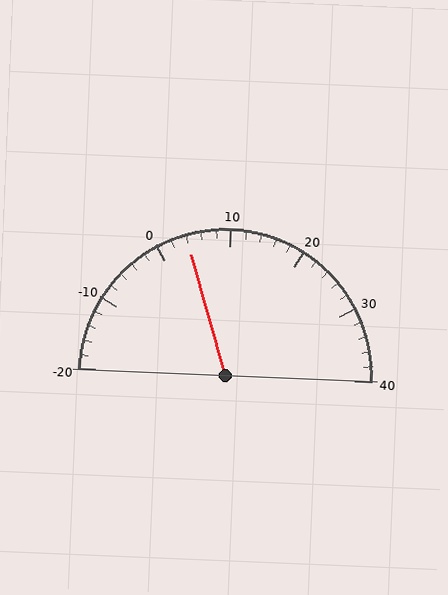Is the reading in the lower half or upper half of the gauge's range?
The reading is in the lower half of the range (-20 to 40).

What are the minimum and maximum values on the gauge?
The gauge ranges from -20 to 40.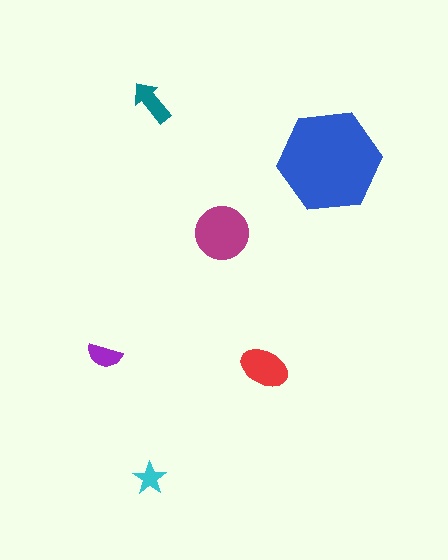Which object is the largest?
The blue hexagon.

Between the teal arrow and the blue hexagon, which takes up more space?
The blue hexagon.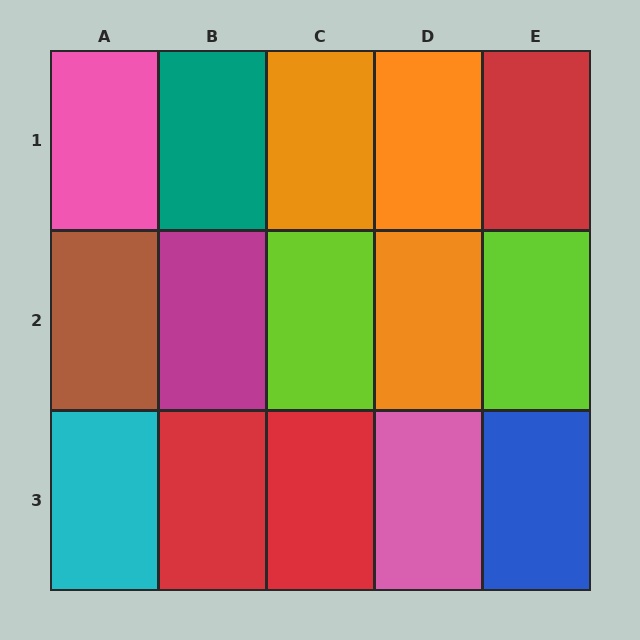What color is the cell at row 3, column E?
Blue.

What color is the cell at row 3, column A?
Cyan.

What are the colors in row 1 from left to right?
Pink, teal, orange, orange, red.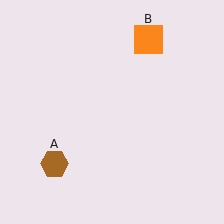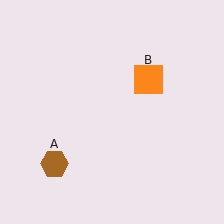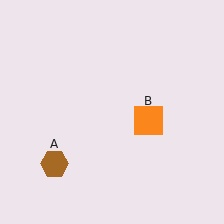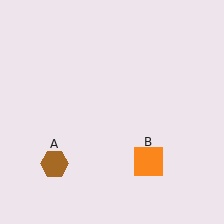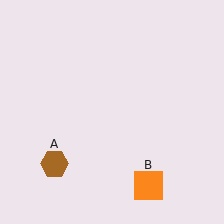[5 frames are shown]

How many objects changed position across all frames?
1 object changed position: orange square (object B).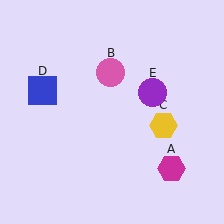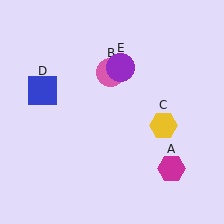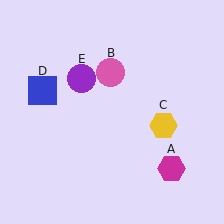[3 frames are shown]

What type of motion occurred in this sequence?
The purple circle (object E) rotated counterclockwise around the center of the scene.